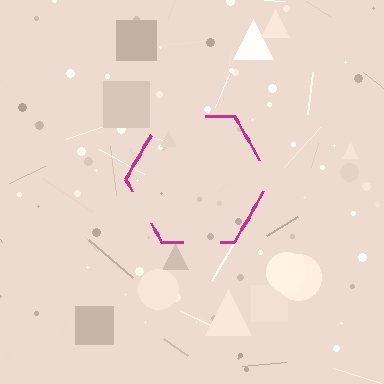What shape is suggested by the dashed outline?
The dashed outline suggests a hexagon.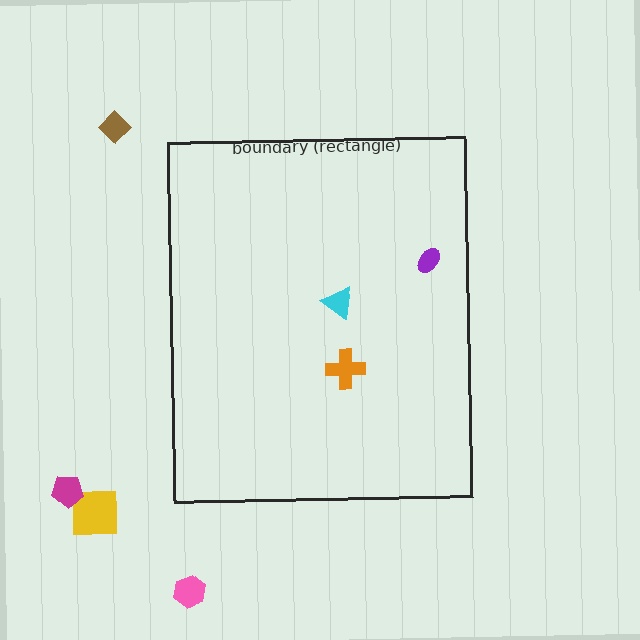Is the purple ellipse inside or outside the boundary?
Inside.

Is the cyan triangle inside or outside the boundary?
Inside.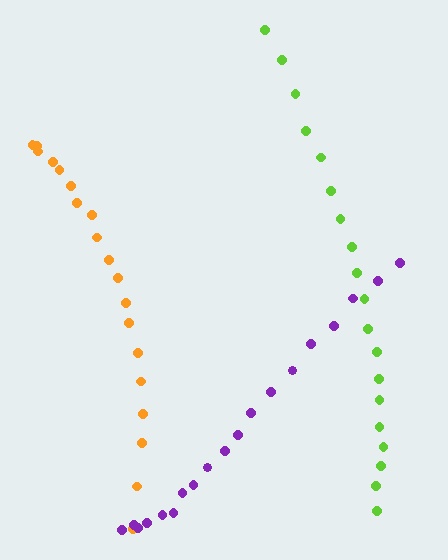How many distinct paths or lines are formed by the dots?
There are 3 distinct paths.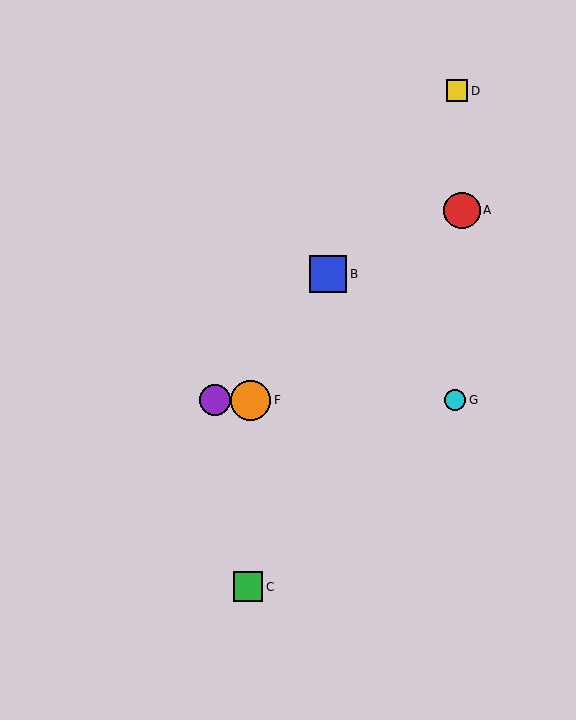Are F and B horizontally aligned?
No, F is at y≈400 and B is at y≈274.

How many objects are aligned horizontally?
3 objects (E, F, G) are aligned horizontally.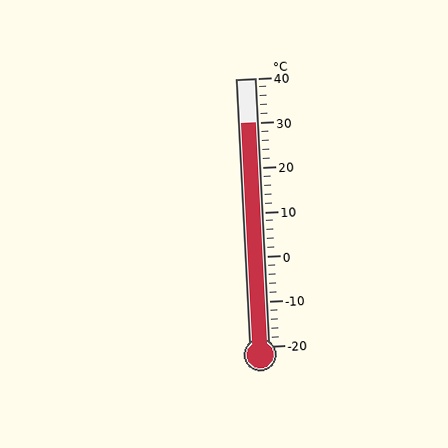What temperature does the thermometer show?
The thermometer shows approximately 30°C.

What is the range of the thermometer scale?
The thermometer scale ranges from -20°C to 40°C.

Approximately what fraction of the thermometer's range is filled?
The thermometer is filled to approximately 85% of its range.